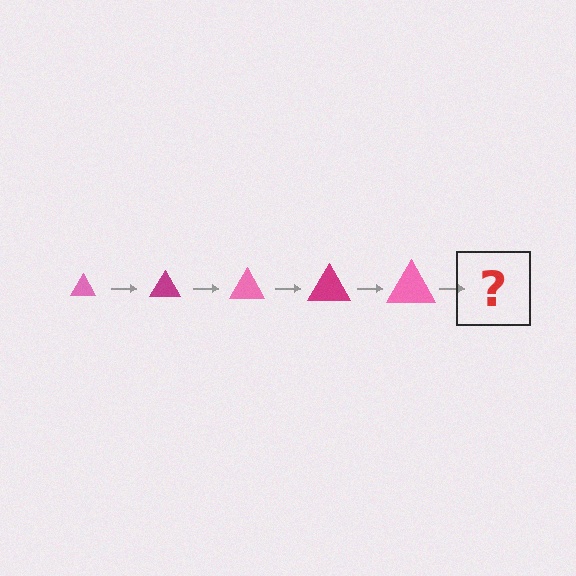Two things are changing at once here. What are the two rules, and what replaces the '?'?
The two rules are that the triangle grows larger each step and the color cycles through pink and magenta. The '?' should be a magenta triangle, larger than the previous one.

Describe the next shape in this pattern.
It should be a magenta triangle, larger than the previous one.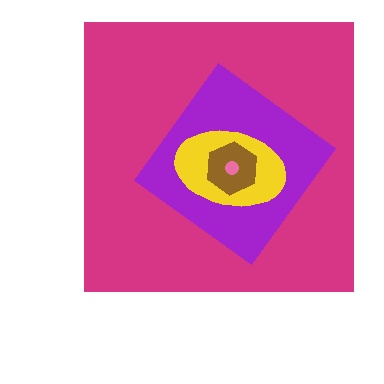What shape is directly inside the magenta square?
The purple diamond.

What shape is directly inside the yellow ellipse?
The brown hexagon.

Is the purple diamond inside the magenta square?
Yes.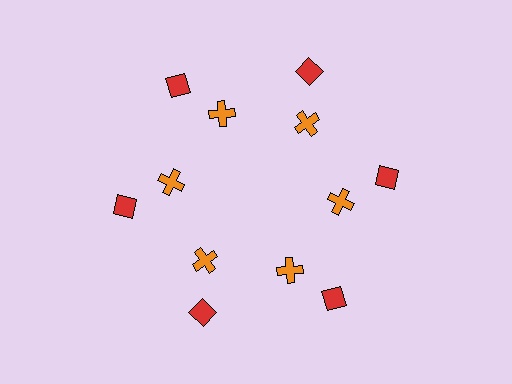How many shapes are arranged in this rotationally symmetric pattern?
There are 12 shapes, arranged in 6 groups of 2.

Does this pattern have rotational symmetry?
Yes, this pattern has 6-fold rotational symmetry. It looks the same after rotating 60 degrees around the center.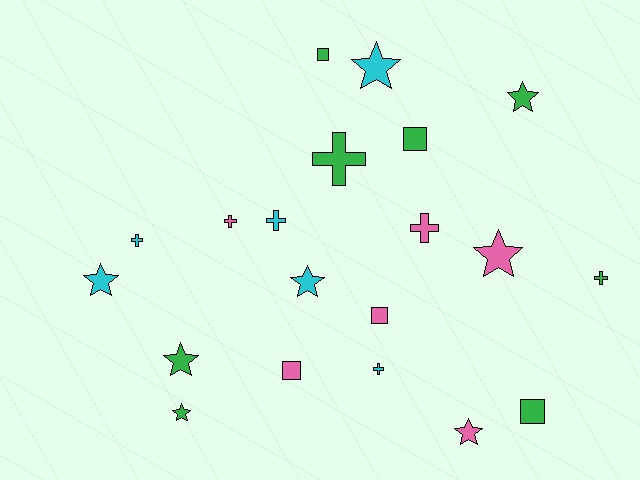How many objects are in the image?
There are 20 objects.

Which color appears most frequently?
Green, with 8 objects.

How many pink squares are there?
There are 2 pink squares.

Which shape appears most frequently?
Star, with 8 objects.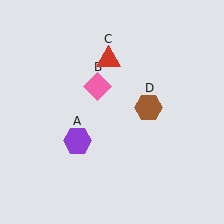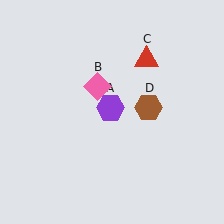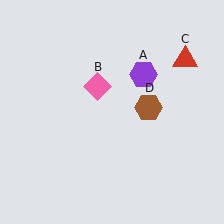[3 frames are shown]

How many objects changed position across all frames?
2 objects changed position: purple hexagon (object A), red triangle (object C).